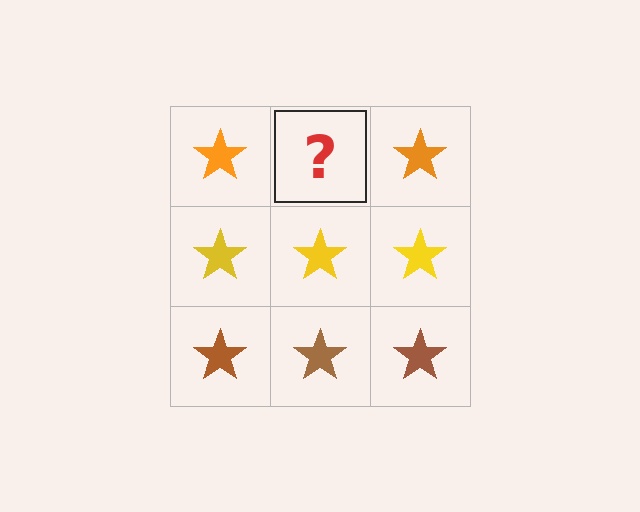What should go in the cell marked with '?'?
The missing cell should contain an orange star.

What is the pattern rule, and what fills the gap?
The rule is that each row has a consistent color. The gap should be filled with an orange star.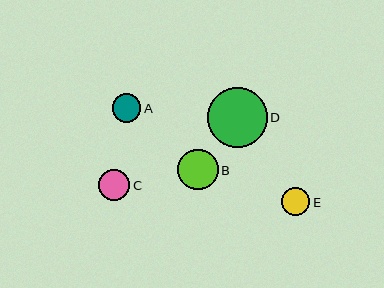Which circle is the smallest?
Circle E is the smallest with a size of approximately 28 pixels.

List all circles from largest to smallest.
From largest to smallest: D, B, C, A, E.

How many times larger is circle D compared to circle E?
Circle D is approximately 2.1 times the size of circle E.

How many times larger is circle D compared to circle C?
Circle D is approximately 1.9 times the size of circle C.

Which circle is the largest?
Circle D is the largest with a size of approximately 60 pixels.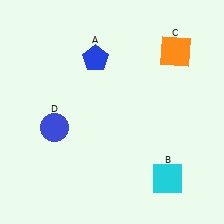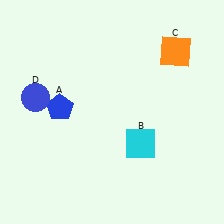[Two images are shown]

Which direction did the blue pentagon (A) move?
The blue pentagon (A) moved down.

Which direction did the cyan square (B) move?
The cyan square (B) moved up.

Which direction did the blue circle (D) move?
The blue circle (D) moved up.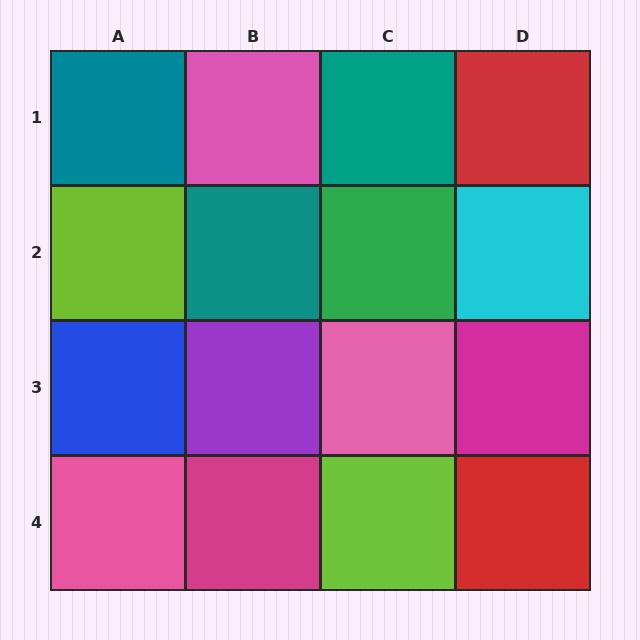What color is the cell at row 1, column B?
Pink.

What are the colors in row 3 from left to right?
Blue, purple, pink, magenta.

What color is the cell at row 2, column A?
Lime.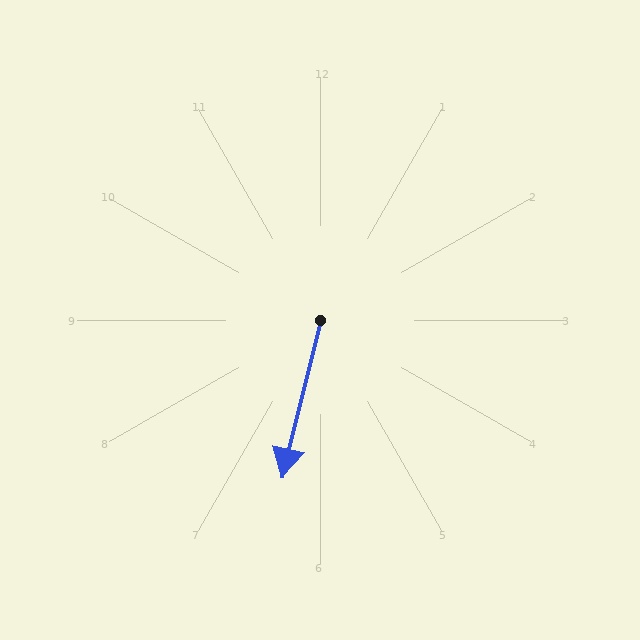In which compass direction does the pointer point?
South.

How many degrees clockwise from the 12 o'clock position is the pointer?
Approximately 194 degrees.